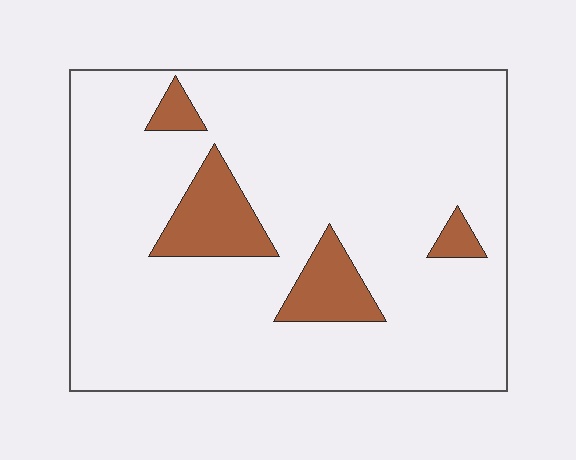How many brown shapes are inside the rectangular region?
4.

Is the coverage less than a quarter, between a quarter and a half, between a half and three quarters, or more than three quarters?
Less than a quarter.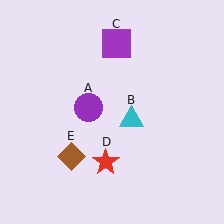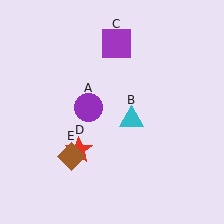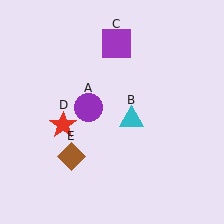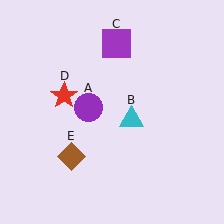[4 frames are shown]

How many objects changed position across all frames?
1 object changed position: red star (object D).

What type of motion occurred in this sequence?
The red star (object D) rotated clockwise around the center of the scene.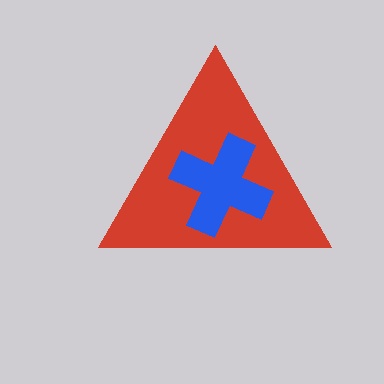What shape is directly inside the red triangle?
The blue cross.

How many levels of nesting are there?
2.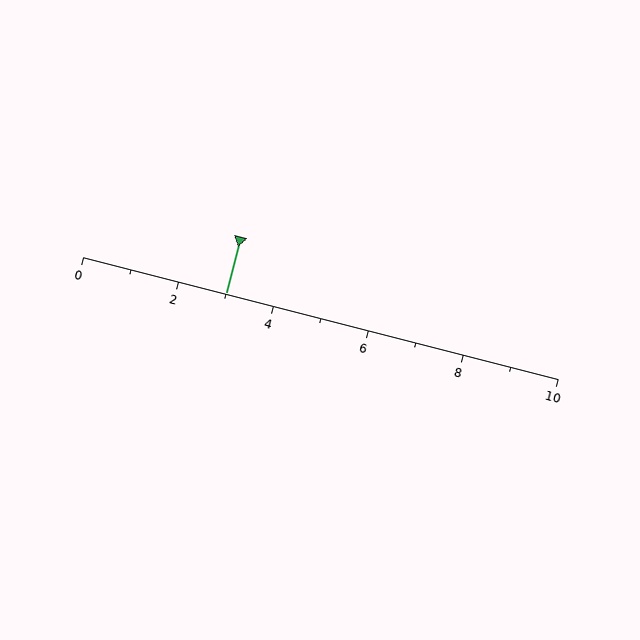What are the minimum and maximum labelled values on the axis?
The axis runs from 0 to 10.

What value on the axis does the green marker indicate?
The marker indicates approximately 3.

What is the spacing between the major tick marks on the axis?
The major ticks are spaced 2 apart.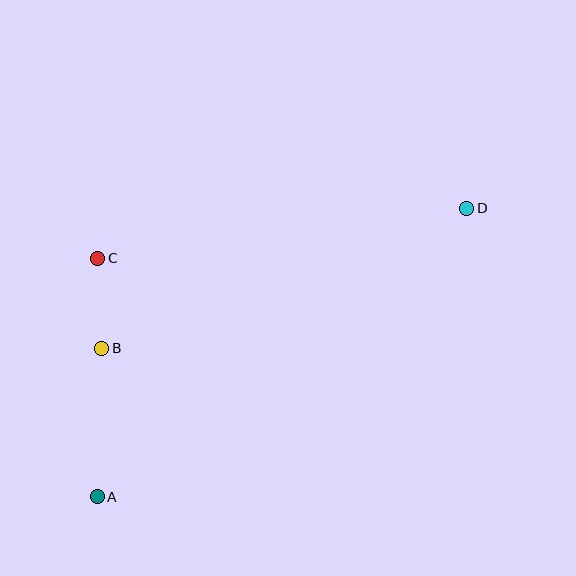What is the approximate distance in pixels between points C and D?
The distance between C and D is approximately 373 pixels.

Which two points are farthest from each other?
Points A and D are farthest from each other.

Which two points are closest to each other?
Points B and C are closest to each other.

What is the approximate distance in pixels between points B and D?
The distance between B and D is approximately 391 pixels.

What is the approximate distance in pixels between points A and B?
The distance between A and B is approximately 149 pixels.